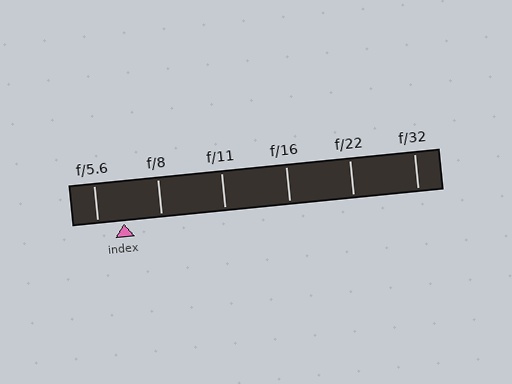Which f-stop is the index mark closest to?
The index mark is closest to f/5.6.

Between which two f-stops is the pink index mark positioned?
The index mark is between f/5.6 and f/8.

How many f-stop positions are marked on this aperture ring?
There are 6 f-stop positions marked.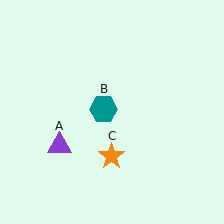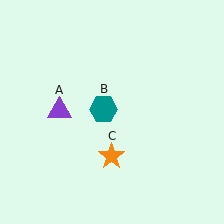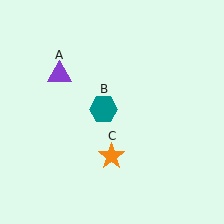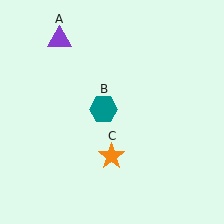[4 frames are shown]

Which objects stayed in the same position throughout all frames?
Teal hexagon (object B) and orange star (object C) remained stationary.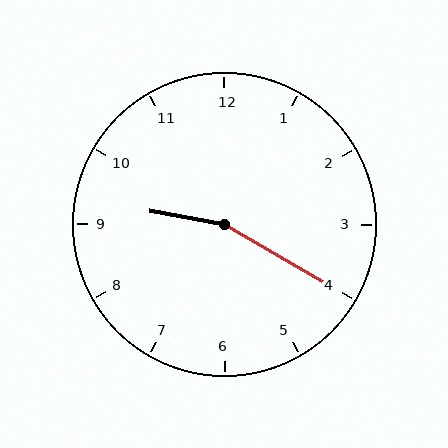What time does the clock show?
9:20.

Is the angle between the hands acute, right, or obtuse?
It is obtuse.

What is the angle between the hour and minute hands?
Approximately 160 degrees.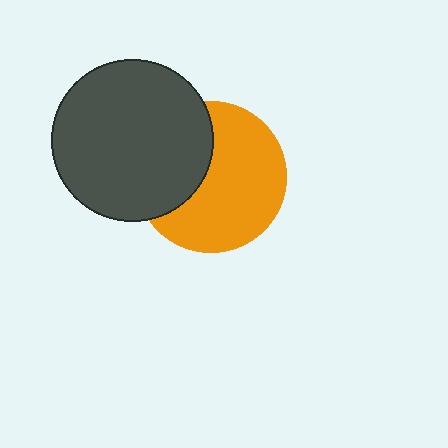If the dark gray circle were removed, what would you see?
You would see the complete orange circle.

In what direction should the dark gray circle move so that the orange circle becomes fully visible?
The dark gray circle should move left. That is the shortest direction to clear the overlap and leave the orange circle fully visible.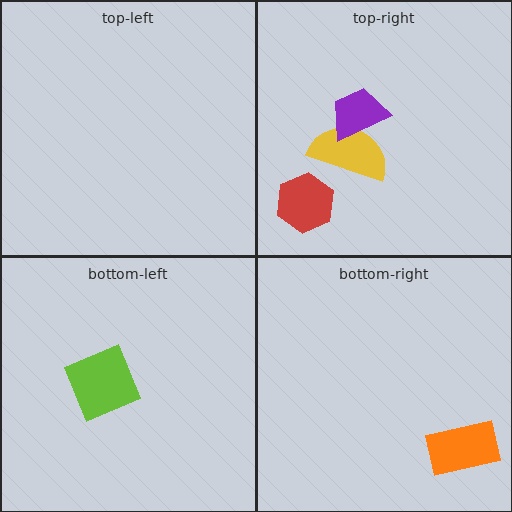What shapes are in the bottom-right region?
The orange rectangle.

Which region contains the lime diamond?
The bottom-left region.